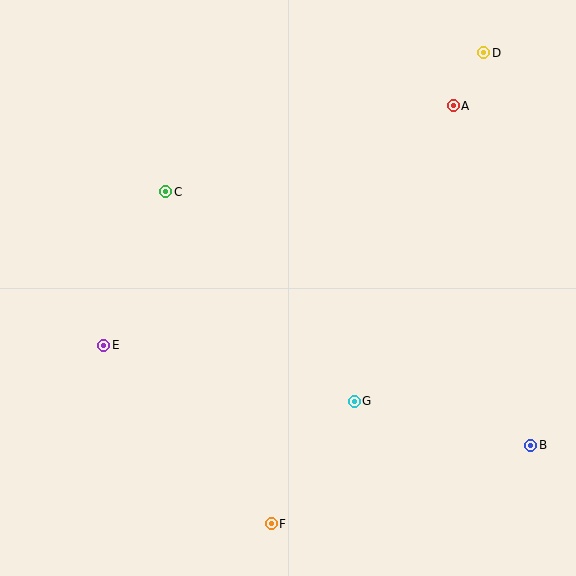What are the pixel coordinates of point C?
Point C is at (166, 192).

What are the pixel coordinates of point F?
Point F is at (271, 524).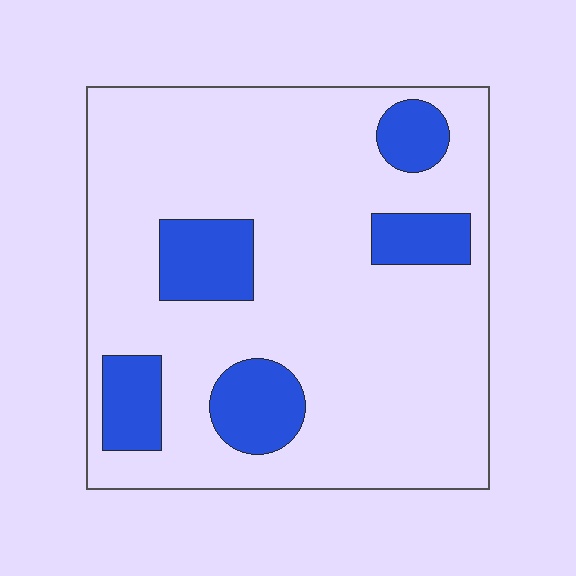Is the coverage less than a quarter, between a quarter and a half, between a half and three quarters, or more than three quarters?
Less than a quarter.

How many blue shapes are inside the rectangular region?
5.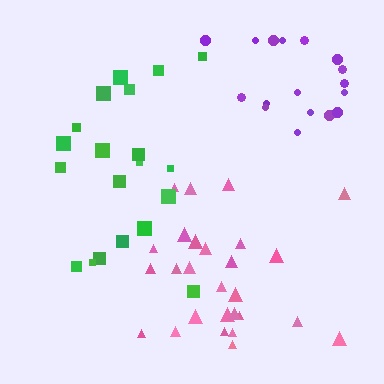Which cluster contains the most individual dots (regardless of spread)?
Pink (28).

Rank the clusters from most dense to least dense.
pink, green, purple.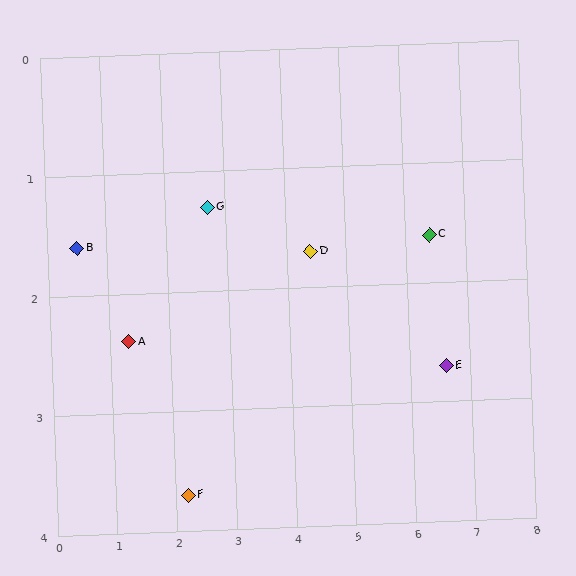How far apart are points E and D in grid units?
Points E and D are about 2.4 grid units apart.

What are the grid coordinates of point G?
Point G is at approximately (2.7, 1.3).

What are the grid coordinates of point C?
Point C is at approximately (6.4, 1.6).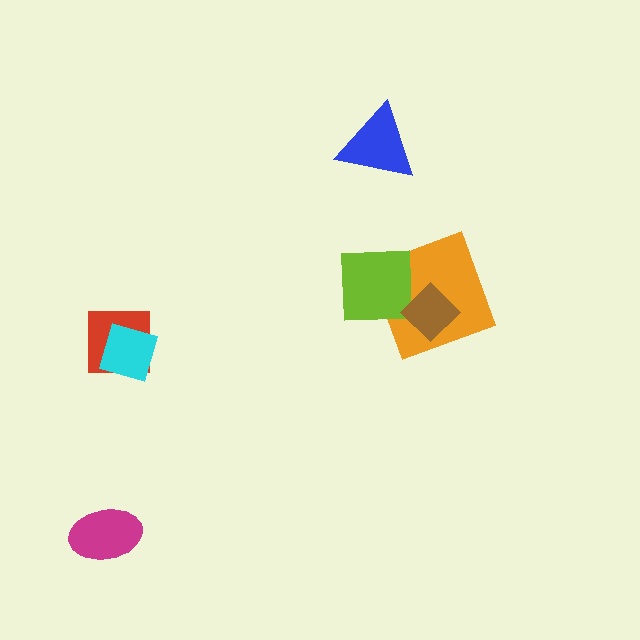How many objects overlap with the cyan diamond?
1 object overlaps with the cyan diamond.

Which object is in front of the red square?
The cyan diamond is in front of the red square.